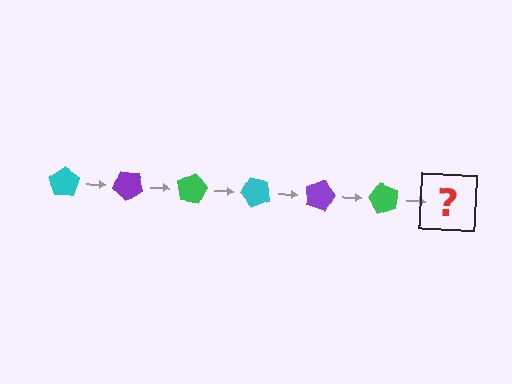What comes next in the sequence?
The next element should be a cyan pentagon, rotated 240 degrees from the start.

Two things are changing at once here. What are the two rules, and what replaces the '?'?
The two rules are that it rotates 40 degrees each step and the color cycles through cyan, purple, and green. The '?' should be a cyan pentagon, rotated 240 degrees from the start.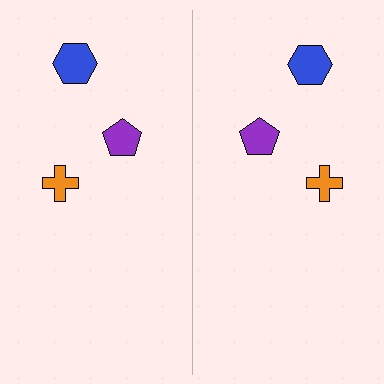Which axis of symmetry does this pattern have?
The pattern has a vertical axis of symmetry running through the center of the image.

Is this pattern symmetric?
Yes, this pattern has bilateral (reflection) symmetry.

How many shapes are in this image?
There are 6 shapes in this image.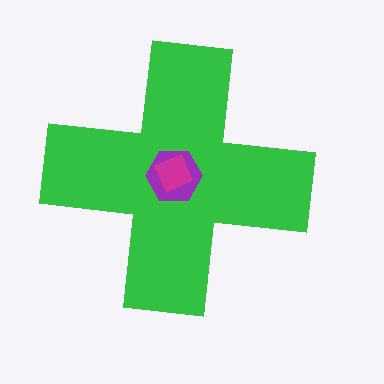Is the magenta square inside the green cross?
Yes.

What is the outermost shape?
The green cross.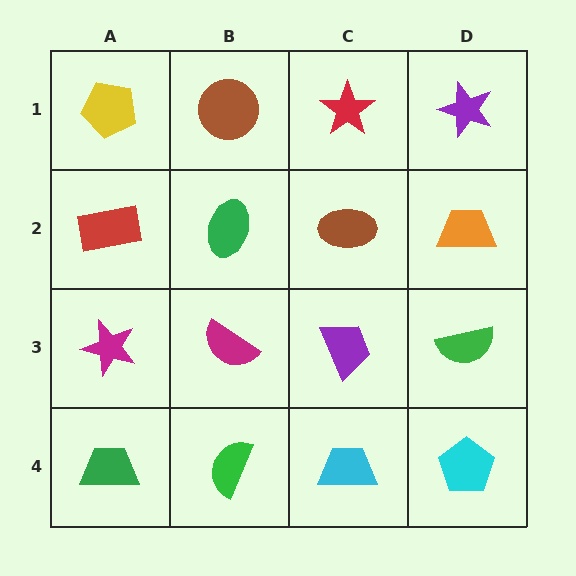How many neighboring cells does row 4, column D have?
2.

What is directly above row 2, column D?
A purple star.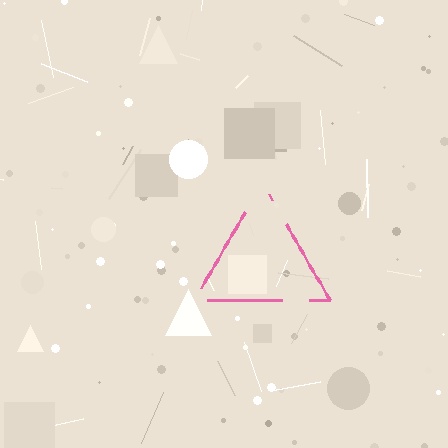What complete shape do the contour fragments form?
The contour fragments form a triangle.